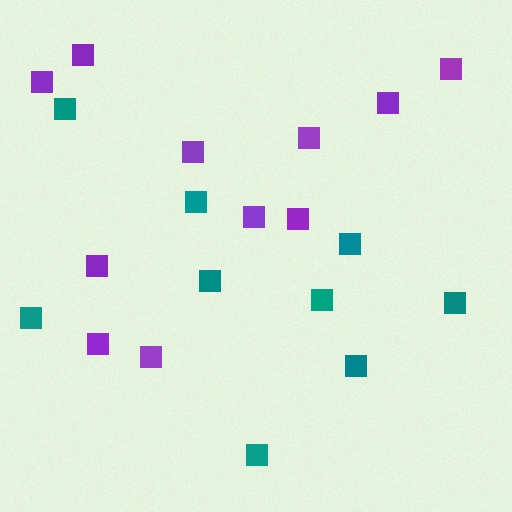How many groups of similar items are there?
There are 2 groups: one group of teal squares (9) and one group of purple squares (11).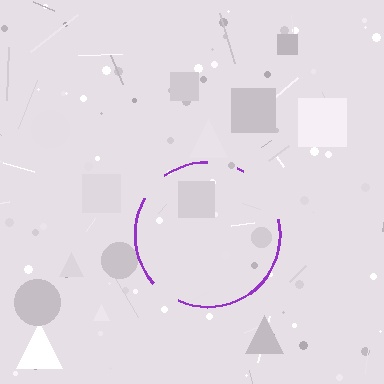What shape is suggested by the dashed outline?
The dashed outline suggests a circle.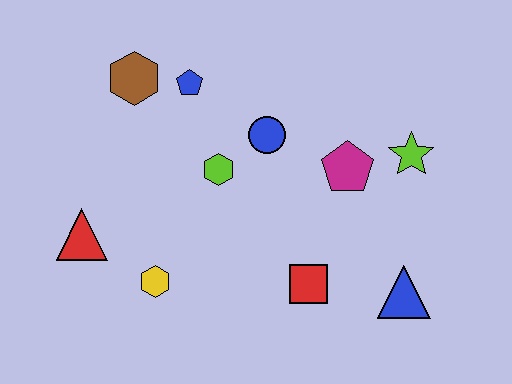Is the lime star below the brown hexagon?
Yes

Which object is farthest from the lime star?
The red triangle is farthest from the lime star.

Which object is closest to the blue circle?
The lime hexagon is closest to the blue circle.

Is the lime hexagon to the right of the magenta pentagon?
No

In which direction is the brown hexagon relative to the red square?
The brown hexagon is above the red square.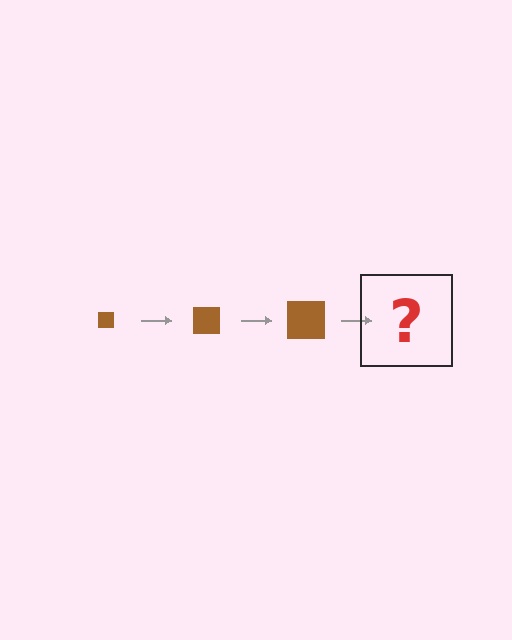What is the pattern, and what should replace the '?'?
The pattern is that the square gets progressively larger each step. The '?' should be a brown square, larger than the previous one.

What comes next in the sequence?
The next element should be a brown square, larger than the previous one.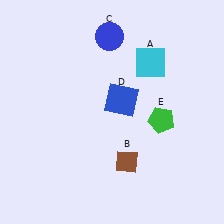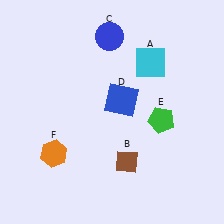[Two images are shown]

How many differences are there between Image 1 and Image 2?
There is 1 difference between the two images.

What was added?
An orange hexagon (F) was added in Image 2.